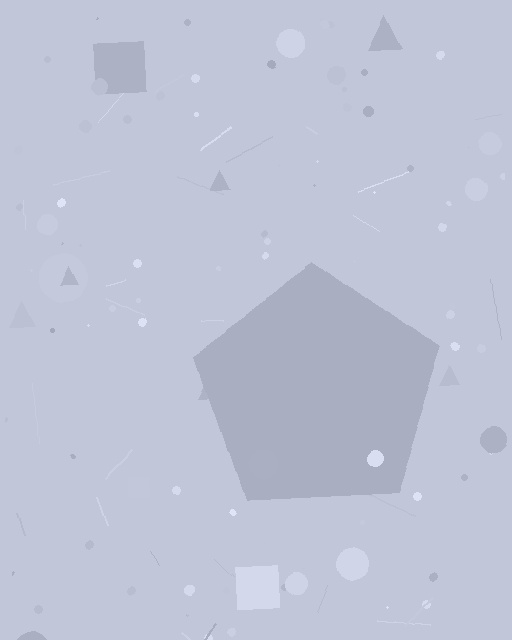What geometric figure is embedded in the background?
A pentagon is embedded in the background.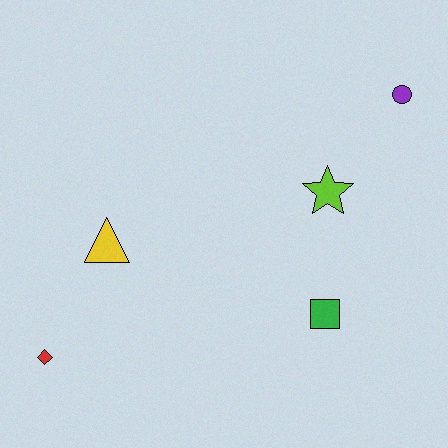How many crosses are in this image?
There are no crosses.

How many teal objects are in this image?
There are no teal objects.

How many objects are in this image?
There are 5 objects.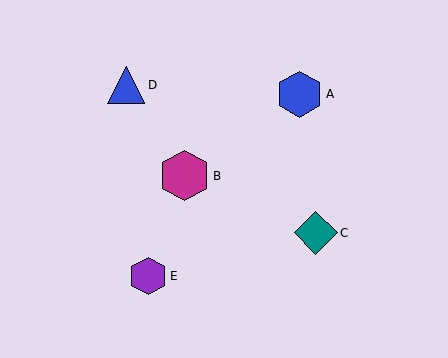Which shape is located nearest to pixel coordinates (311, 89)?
The blue hexagon (labeled A) at (300, 94) is nearest to that location.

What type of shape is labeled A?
Shape A is a blue hexagon.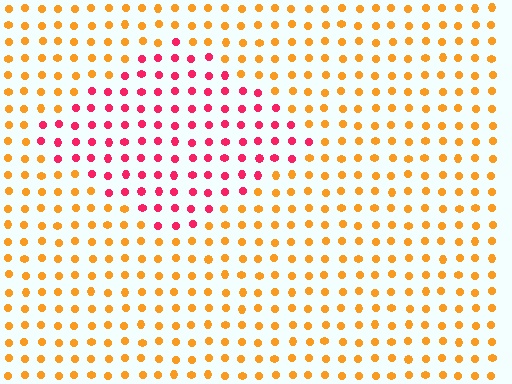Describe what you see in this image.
The image is filled with small orange elements in a uniform arrangement. A diamond-shaped region is visible where the elements are tinted to a slightly different hue, forming a subtle color boundary.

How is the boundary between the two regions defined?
The boundary is defined purely by a slight shift in hue (about 53 degrees). Spacing, size, and orientation are identical on both sides.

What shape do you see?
I see a diamond.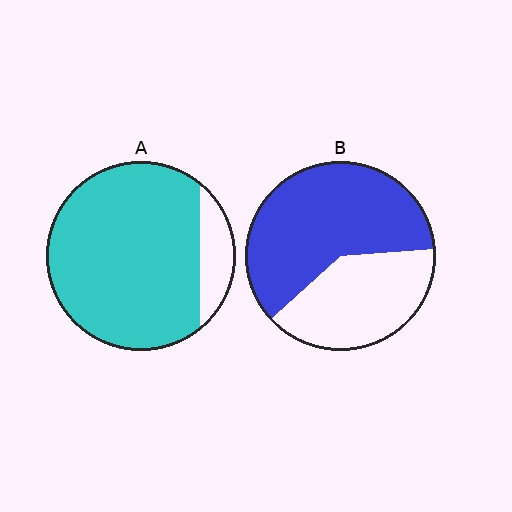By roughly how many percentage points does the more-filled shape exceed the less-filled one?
By roughly 25 percentage points (A over B).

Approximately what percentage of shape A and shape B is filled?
A is approximately 85% and B is approximately 60%.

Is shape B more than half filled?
Yes.